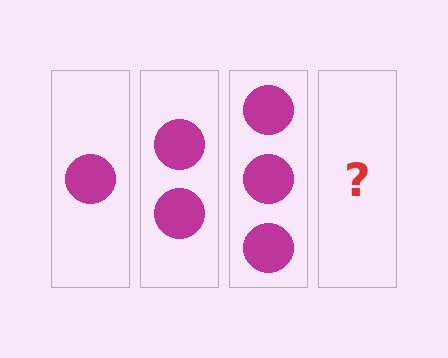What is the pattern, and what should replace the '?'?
The pattern is that each step adds one more circle. The '?' should be 4 circles.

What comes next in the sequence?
The next element should be 4 circles.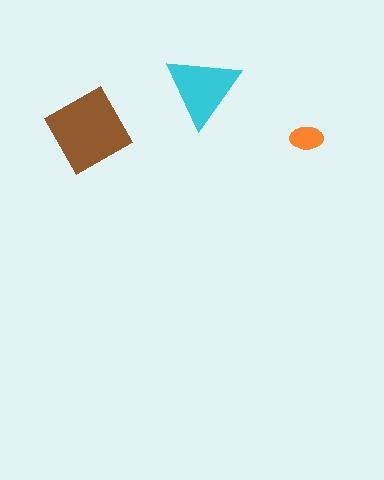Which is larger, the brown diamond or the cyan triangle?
The brown diamond.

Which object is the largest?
The brown diamond.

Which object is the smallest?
The orange ellipse.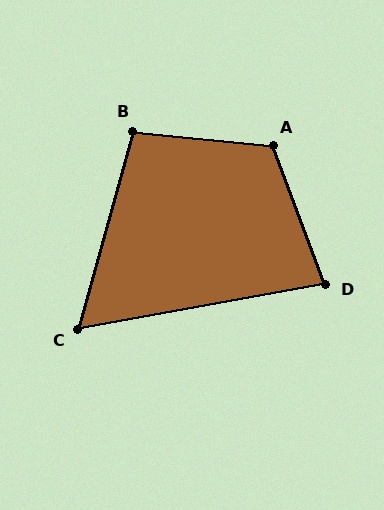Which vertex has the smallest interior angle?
C, at approximately 64 degrees.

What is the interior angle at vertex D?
Approximately 80 degrees (acute).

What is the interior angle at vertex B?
Approximately 100 degrees (obtuse).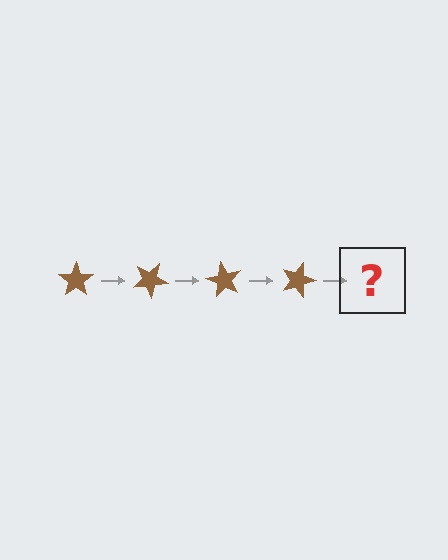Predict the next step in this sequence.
The next step is a brown star rotated 120 degrees.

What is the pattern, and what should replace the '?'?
The pattern is that the star rotates 30 degrees each step. The '?' should be a brown star rotated 120 degrees.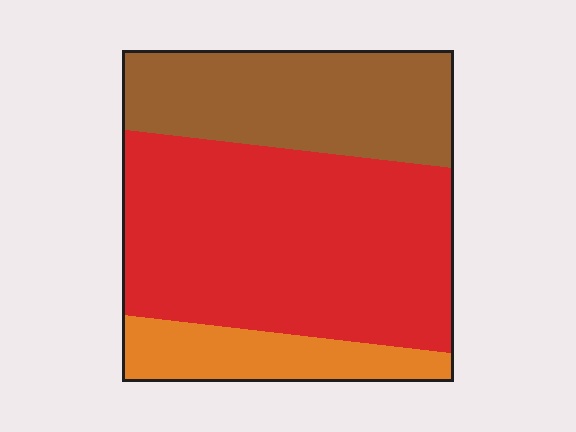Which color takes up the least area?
Orange, at roughly 15%.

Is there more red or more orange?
Red.